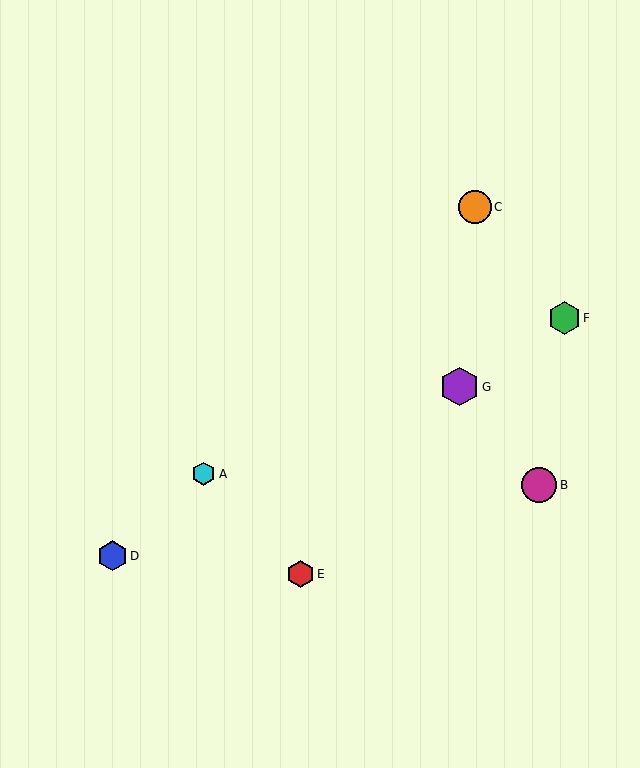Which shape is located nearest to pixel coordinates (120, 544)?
The blue hexagon (labeled D) at (112, 556) is nearest to that location.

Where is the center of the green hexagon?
The center of the green hexagon is at (564, 318).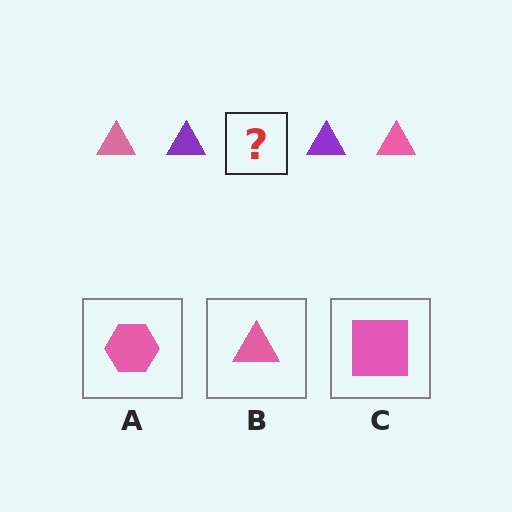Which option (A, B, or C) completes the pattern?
B.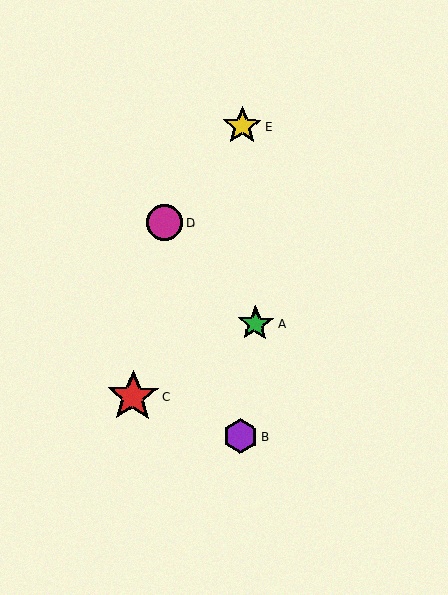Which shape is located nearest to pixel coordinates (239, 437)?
The purple hexagon (labeled B) at (240, 436) is nearest to that location.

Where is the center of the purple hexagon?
The center of the purple hexagon is at (240, 436).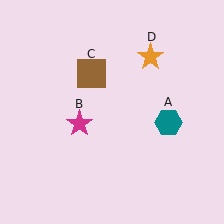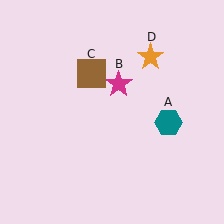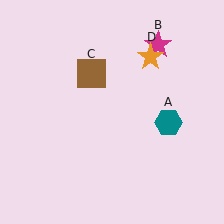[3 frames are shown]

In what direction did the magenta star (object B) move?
The magenta star (object B) moved up and to the right.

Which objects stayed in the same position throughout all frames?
Teal hexagon (object A) and brown square (object C) and orange star (object D) remained stationary.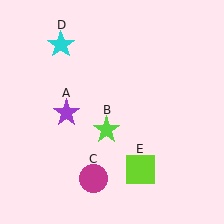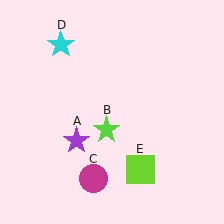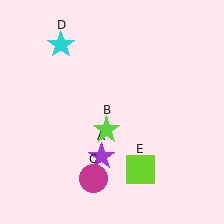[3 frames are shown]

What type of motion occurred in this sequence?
The purple star (object A) rotated counterclockwise around the center of the scene.